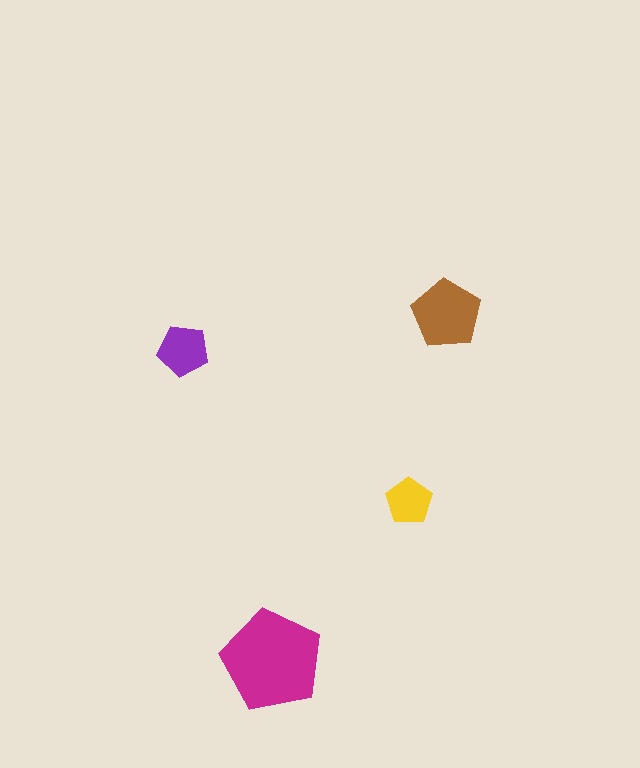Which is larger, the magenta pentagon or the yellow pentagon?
The magenta one.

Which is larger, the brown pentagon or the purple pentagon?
The brown one.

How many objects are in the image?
There are 4 objects in the image.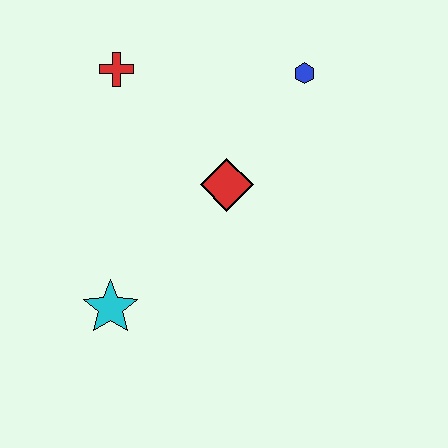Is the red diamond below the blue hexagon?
Yes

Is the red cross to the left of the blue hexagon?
Yes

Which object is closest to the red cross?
The red diamond is closest to the red cross.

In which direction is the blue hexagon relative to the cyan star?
The blue hexagon is above the cyan star.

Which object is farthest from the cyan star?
The blue hexagon is farthest from the cyan star.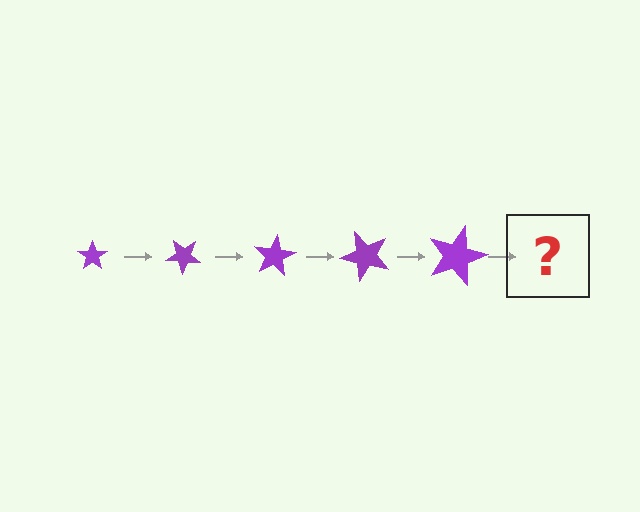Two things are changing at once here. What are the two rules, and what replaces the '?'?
The two rules are that the star grows larger each step and it rotates 40 degrees each step. The '?' should be a star, larger than the previous one and rotated 200 degrees from the start.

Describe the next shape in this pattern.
It should be a star, larger than the previous one and rotated 200 degrees from the start.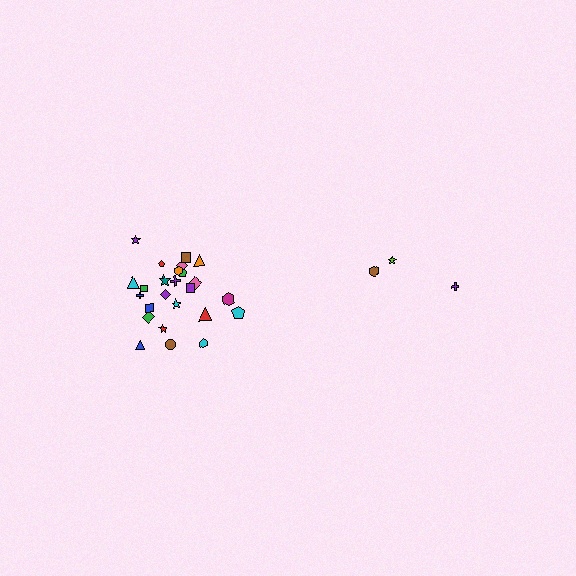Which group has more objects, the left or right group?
The left group.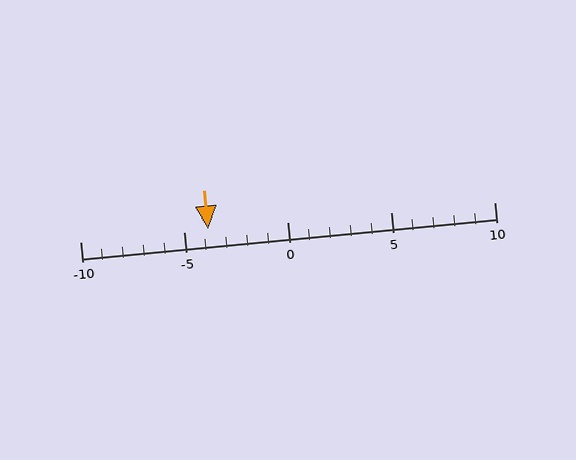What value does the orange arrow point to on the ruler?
The orange arrow points to approximately -4.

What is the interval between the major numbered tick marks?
The major tick marks are spaced 5 units apart.